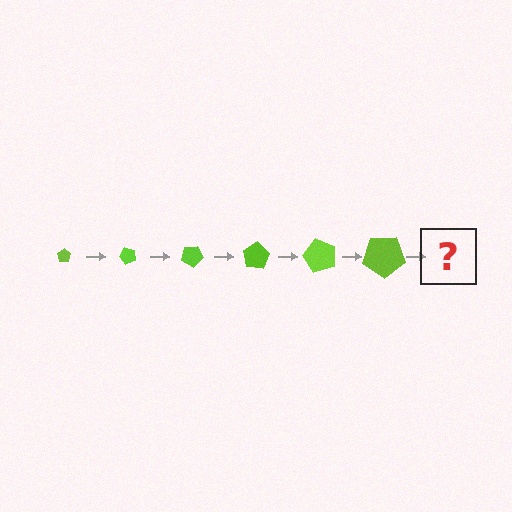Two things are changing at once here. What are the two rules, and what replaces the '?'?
The two rules are that the pentagon grows larger each step and it rotates 50 degrees each step. The '?' should be a pentagon, larger than the previous one and rotated 300 degrees from the start.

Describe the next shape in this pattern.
It should be a pentagon, larger than the previous one and rotated 300 degrees from the start.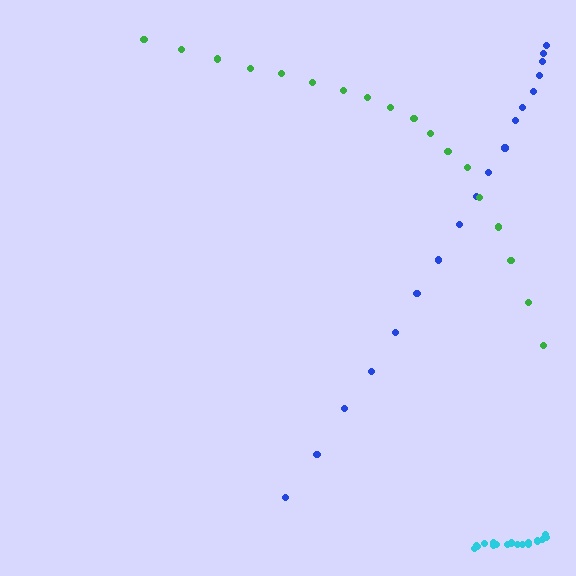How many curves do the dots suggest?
There are 3 distinct paths.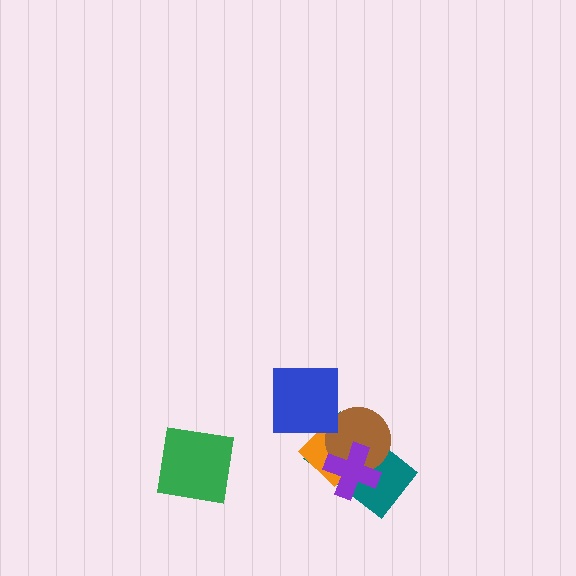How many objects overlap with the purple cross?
3 objects overlap with the purple cross.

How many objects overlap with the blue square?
1 object overlaps with the blue square.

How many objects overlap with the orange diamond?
4 objects overlap with the orange diamond.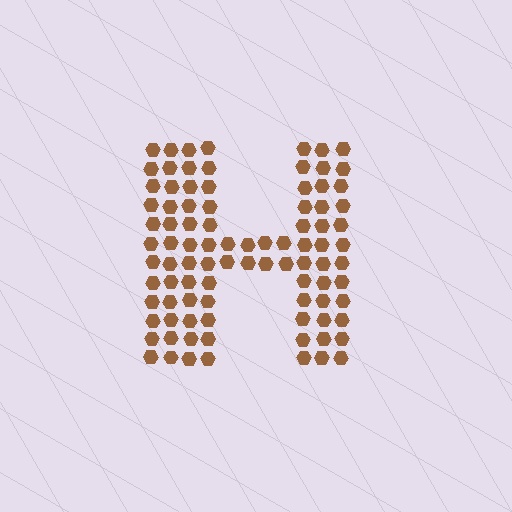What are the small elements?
The small elements are hexagons.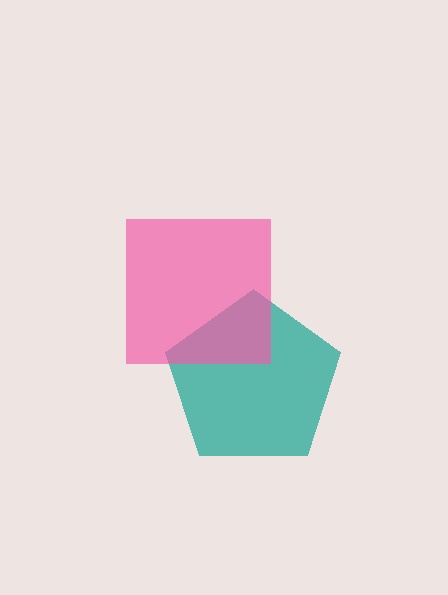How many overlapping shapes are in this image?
There are 2 overlapping shapes in the image.